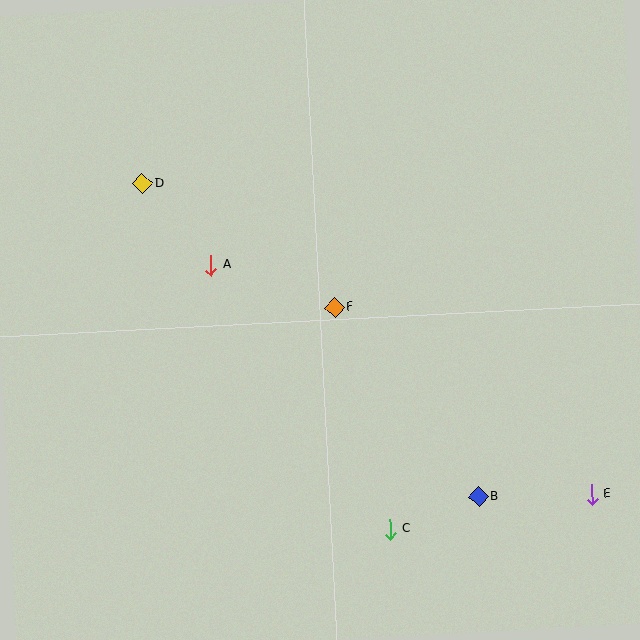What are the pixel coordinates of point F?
Point F is at (334, 308).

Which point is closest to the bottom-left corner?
Point C is closest to the bottom-left corner.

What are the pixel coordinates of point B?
Point B is at (479, 497).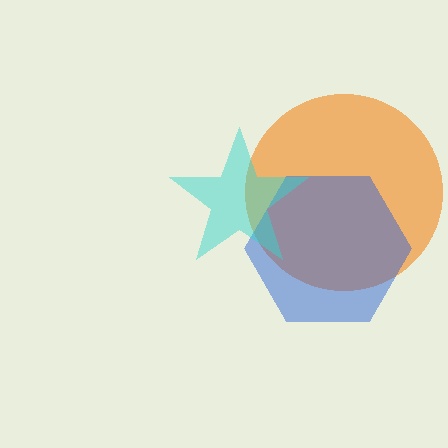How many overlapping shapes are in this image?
There are 3 overlapping shapes in the image.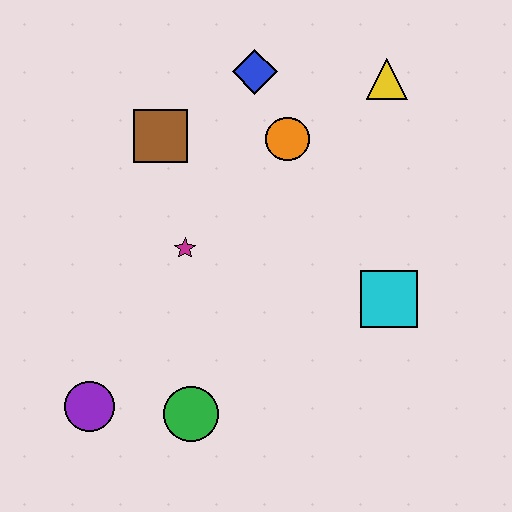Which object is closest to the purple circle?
The green circle is closest to the purple circle.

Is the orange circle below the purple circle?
No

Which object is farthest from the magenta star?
The yellow triangle is farthest from the magenta star.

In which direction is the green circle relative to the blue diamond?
The green circle is below the blue diamond.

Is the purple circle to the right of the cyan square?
No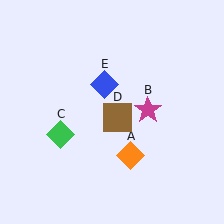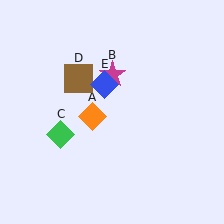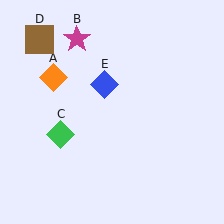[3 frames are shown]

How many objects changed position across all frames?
3 objects changed position: orange diamond (object A), magenta star (object B), brown square (object D).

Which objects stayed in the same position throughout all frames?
Green diamond (object C) and blue diamond (object E) remained stationary.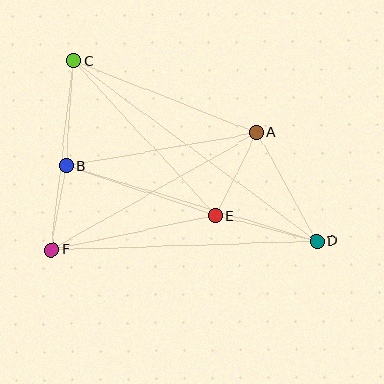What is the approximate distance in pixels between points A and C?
The distance between A and C is approximately 197 pixels.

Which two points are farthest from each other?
Points C and D are farthest from each other.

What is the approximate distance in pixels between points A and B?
The distance between A and B is approximately 194 pixels.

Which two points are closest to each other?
Points B and F are closest to each other.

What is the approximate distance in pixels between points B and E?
The distance between B and E is approximately 157 pixels.